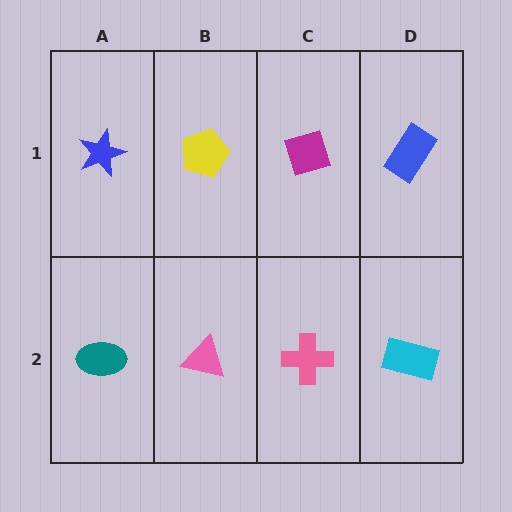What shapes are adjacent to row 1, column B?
A pink triangle (row 2, column B), a blue star (row 1, column A), a magenta diamond (row 1, column C).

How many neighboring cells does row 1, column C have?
3.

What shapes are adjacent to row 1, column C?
A pink cross (row 2, column C), a yellow pentagon (row 1, column B), a blue rectangle (row 1, column D).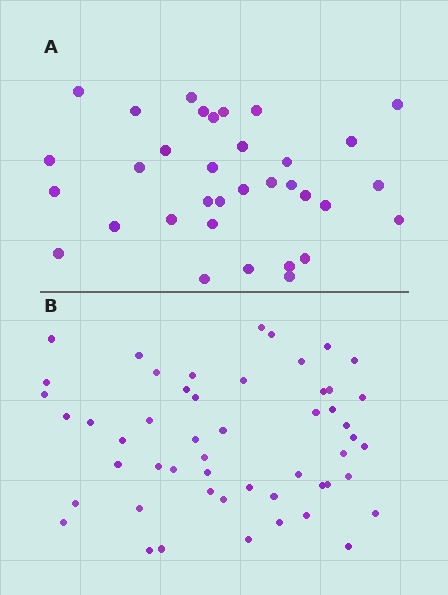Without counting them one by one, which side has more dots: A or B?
Region B (the bottom region) has more dots.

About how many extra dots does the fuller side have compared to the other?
Region B has approximately 20 more dots than region A.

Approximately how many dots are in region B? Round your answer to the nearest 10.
About 50 dots. (The exact count is 52, which rounds to 50.)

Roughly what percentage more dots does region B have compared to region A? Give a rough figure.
About 55% more.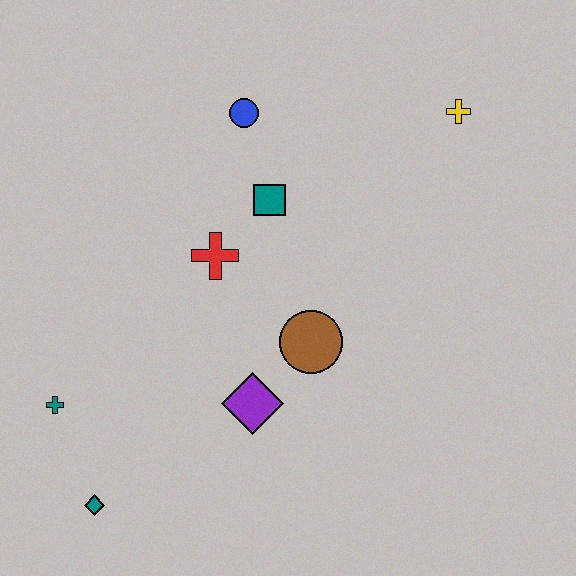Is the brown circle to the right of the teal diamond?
Yes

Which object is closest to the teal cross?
The teal diamond is closest to the teal cross.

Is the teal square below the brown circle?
No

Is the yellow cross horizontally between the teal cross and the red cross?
No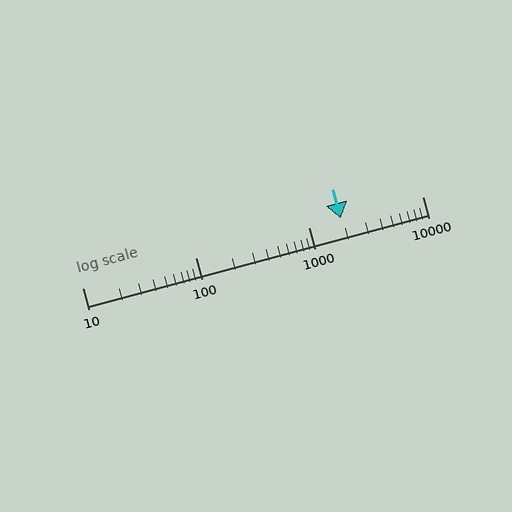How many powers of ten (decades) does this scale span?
The scale spans 3 decades, from 10 to 10000.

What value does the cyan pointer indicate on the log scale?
The pointer indicates approximately 1900.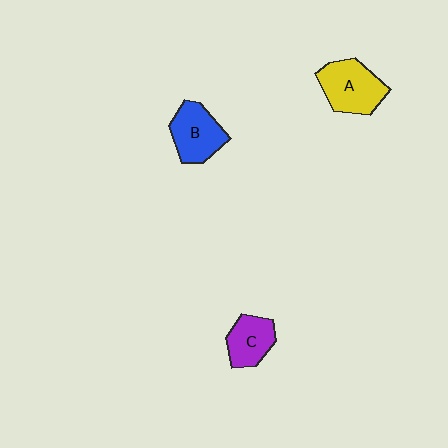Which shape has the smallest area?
Shape C (purple).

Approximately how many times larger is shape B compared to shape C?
Approximately 1.2 times.